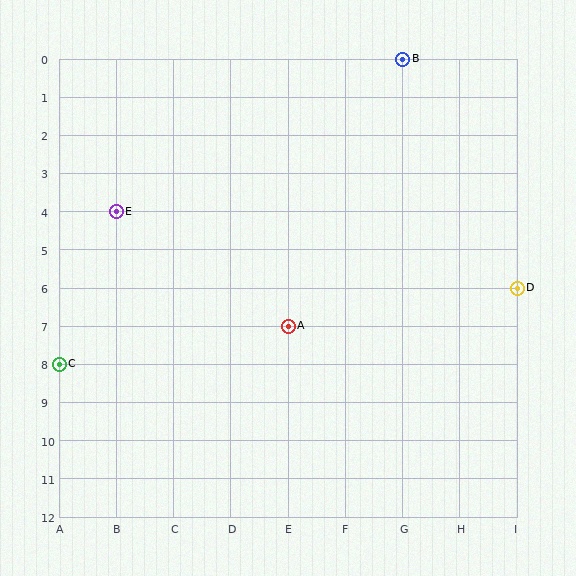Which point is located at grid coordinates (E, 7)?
Point A is at (E, 7).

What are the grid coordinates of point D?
Point D is at grid coordinates (I, 6).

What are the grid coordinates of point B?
Point B is at grid coordinates (G, 0).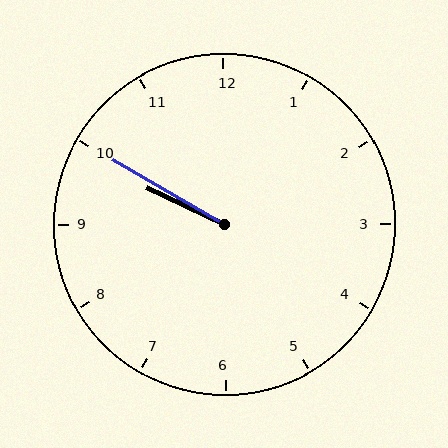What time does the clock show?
9:50.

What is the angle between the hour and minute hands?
Approximately 5 degrees.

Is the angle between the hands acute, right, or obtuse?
It is acute.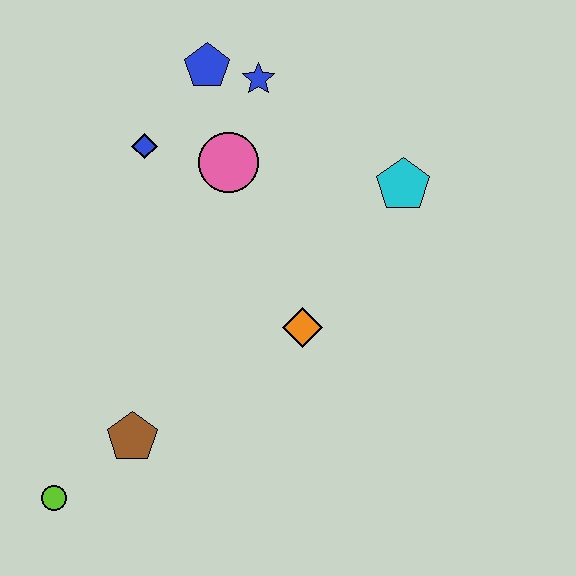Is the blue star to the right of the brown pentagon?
Yes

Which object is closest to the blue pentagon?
The blue star is closest to the blue pentagon.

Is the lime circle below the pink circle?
Yes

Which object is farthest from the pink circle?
The lime circle is farthest from the pink circle.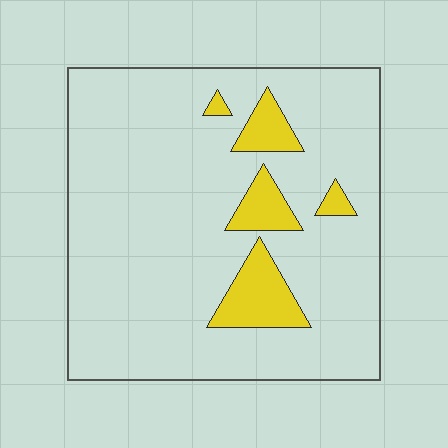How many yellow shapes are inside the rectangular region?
5.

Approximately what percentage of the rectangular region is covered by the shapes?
Approximately 10%.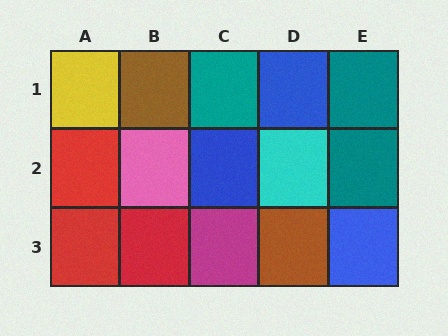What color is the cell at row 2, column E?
Teal.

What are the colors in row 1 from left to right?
Yellow, brown, teal, blue, teal.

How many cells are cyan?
1 cell is cyan.